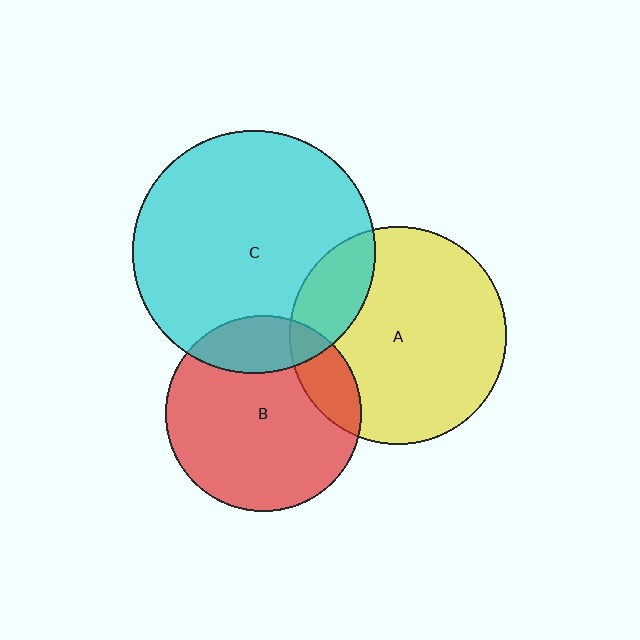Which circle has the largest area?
Circle C (cyan).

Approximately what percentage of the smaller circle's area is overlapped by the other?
Approximately 20%.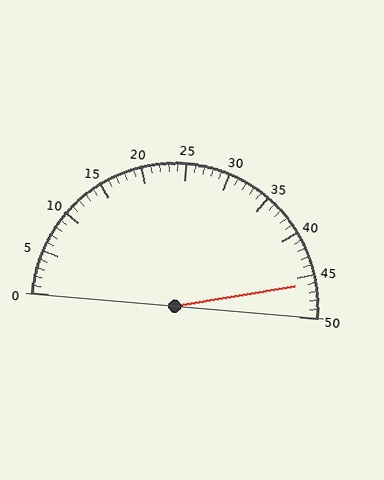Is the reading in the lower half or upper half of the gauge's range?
The reading is in the upper half of the range (0 to 50).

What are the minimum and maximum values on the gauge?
The gauge ranges from 0 to 50.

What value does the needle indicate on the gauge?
The needle indicates approximately 46.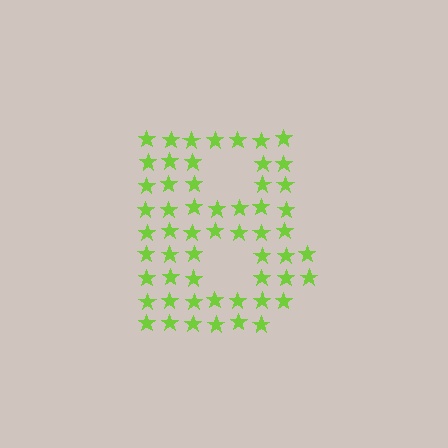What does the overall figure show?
The overall figure shows the letter B.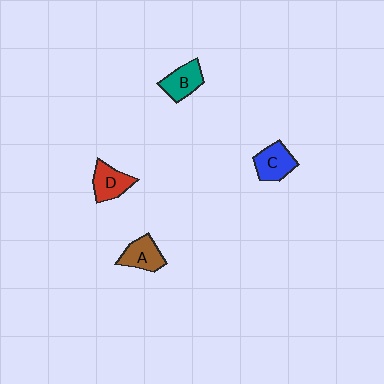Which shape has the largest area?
Shape C (blue).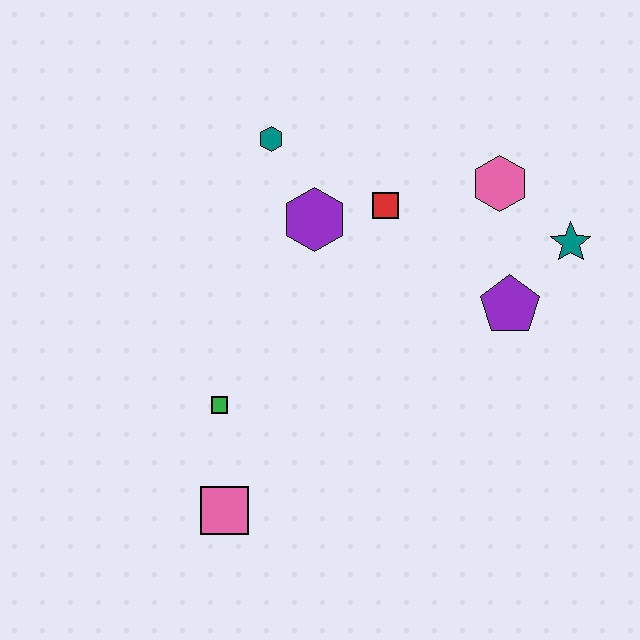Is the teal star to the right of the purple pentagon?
Yes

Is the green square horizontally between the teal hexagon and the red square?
No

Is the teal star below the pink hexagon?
Yes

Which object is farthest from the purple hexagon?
The pink square is farthest from the purple hexagon.